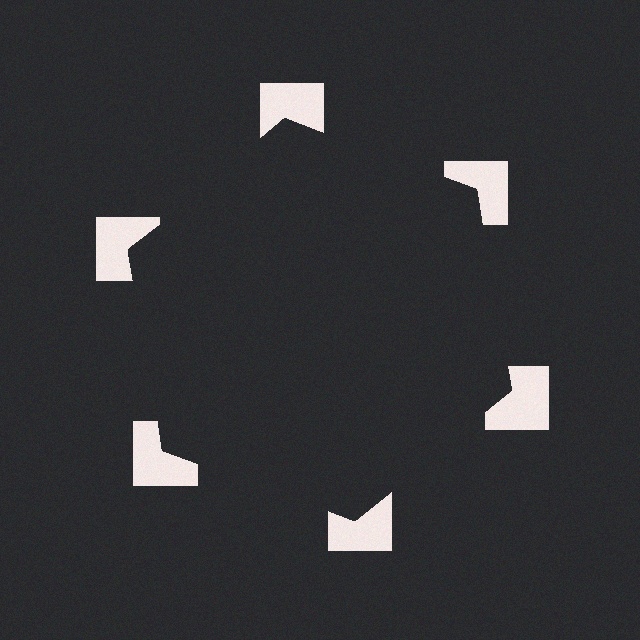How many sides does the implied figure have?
6 sides.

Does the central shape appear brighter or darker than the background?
It typically appears slightly darker than the background, even though no actual brightness change is drawn.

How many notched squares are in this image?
There are 6 — one at each vertex of the illusory hexagon.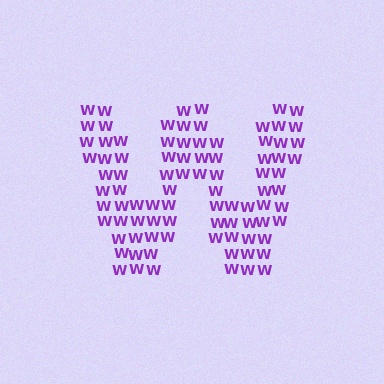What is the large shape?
The large shape is the letter W.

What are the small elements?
The small elements are letter W's.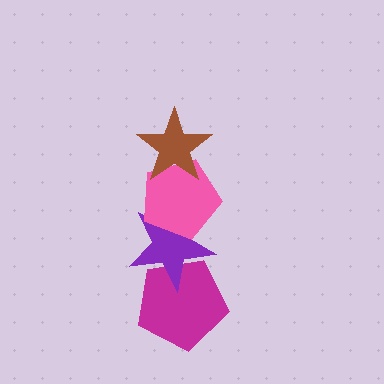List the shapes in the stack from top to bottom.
From top to bottom: the brown star, the pink pentagon, the purple star, the magenta pentagon.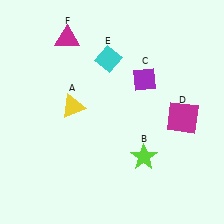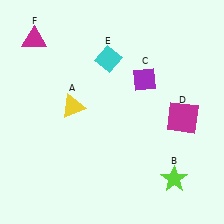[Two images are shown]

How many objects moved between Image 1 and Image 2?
2 objects moved between the two images.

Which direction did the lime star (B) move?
The lime star (B) moved right.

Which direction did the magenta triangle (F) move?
The magenta triangle (F) moved left.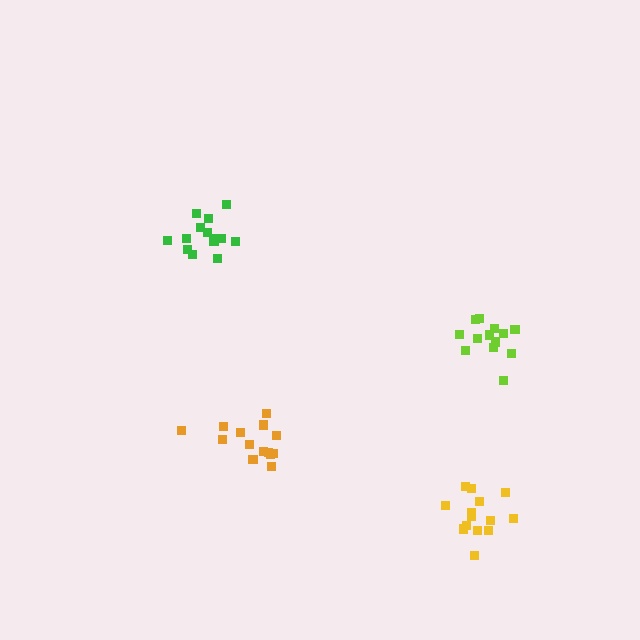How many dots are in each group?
Group 1: 14 dots, Group 2: 14 dots, Group 3: 14 dots, Group 4: 14 dots (56 total).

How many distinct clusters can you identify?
There are 4 distinct clusters.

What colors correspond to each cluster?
The clusters are colored: green, lime, orange, yellow.